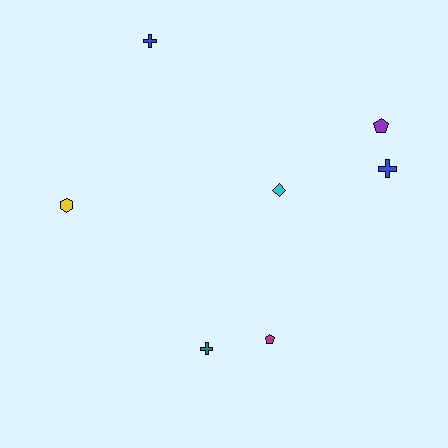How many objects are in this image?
There are 7 objects.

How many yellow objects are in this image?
There is 1 yellow object.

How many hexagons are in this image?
There is 1 hexagon.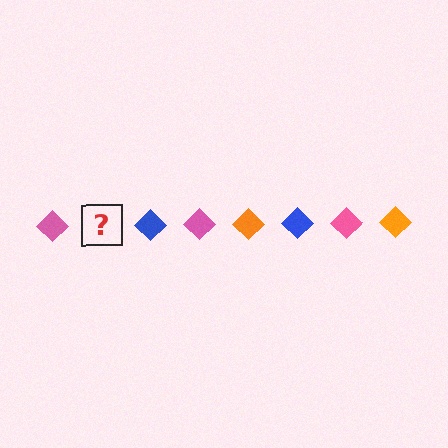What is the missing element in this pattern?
The missing element is an orange diamond.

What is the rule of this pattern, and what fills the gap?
The rule is that the pattern cycles through pink, orange, blue diamonds. The gap should be filled with an orange diamond.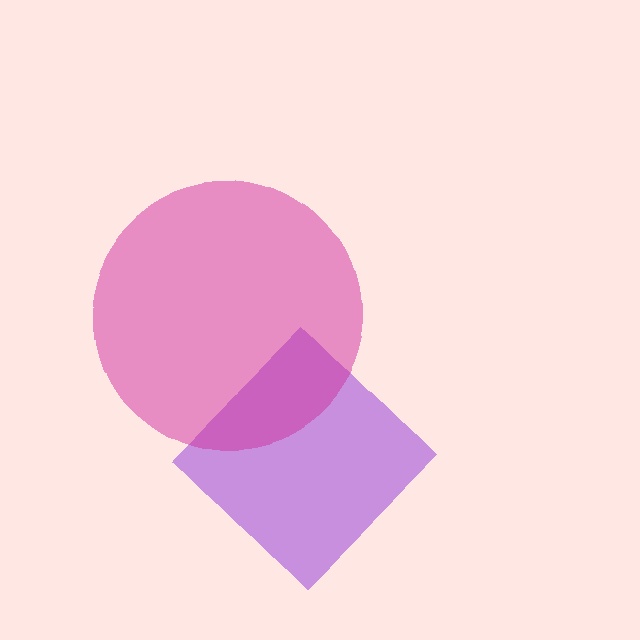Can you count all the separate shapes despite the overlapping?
Yes, there are 2 separate shapes.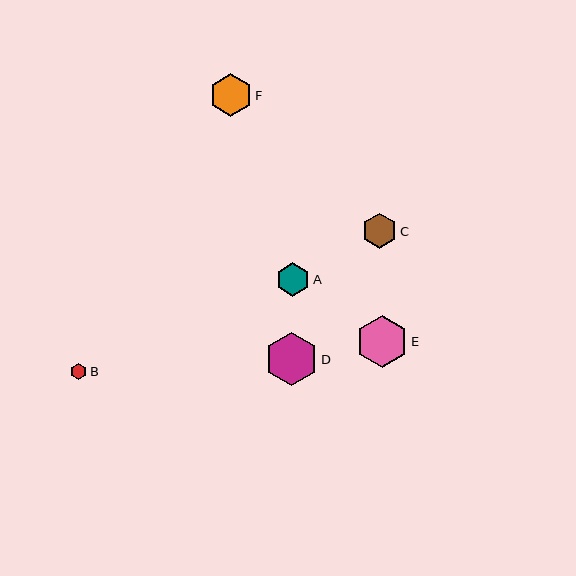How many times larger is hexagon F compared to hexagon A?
Hexagon F is approximately 1.3 times the size of hexagon A.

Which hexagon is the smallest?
Hexagon B is the smallest with a size of approximately 16 pixels.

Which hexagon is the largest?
Hexagon D is the largest with a size of approximately 54 pixels.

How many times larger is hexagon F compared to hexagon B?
Hexagon F is approximately 2.6 times the size of hexagon B.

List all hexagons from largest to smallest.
From largest to smallest: D, E, F, C, A, B.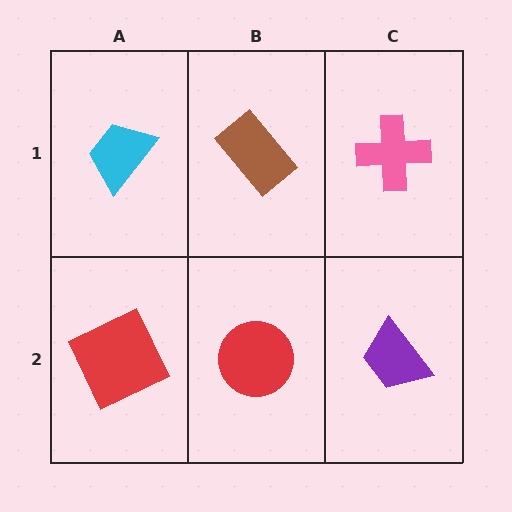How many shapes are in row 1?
3 shapes.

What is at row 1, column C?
A pink cross.